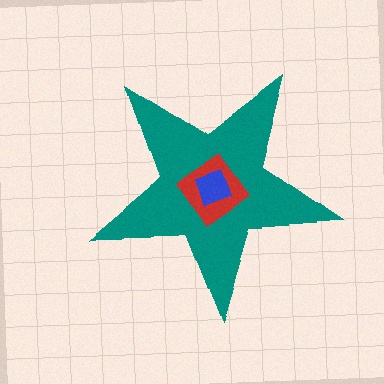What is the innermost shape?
The blue diamond.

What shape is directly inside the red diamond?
The blue diamond.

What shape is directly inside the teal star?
The red diamond.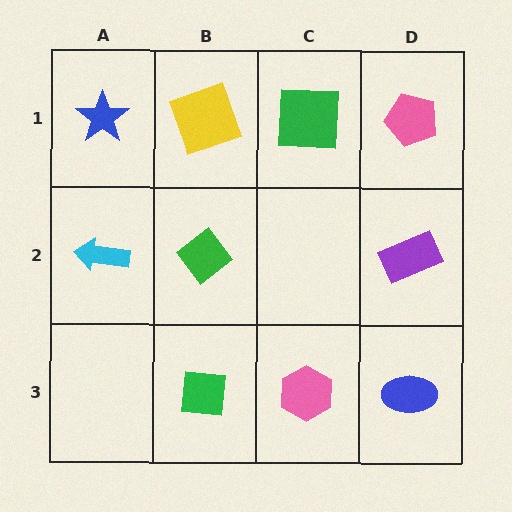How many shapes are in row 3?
3 shapes.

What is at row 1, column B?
A yellow square.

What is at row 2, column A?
A cyan arrow.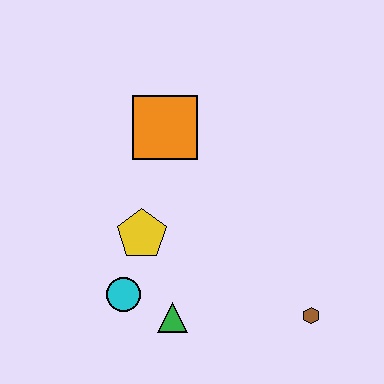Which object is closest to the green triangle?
The cyan circle is closest to the green triangle.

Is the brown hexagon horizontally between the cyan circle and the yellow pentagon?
No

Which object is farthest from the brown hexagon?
The orange square is farthest from the brown hexagon.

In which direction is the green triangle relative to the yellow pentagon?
The green triangle is below the yellow pentagon.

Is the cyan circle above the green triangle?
Yes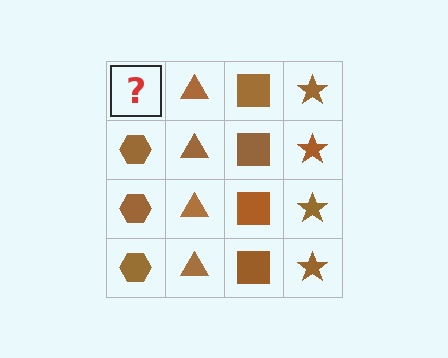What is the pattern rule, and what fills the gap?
The rule is that each column has a consistent shape. The gap should be filled with a brown hexagon.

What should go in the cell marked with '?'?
The missing cell should contain a brown hexagon.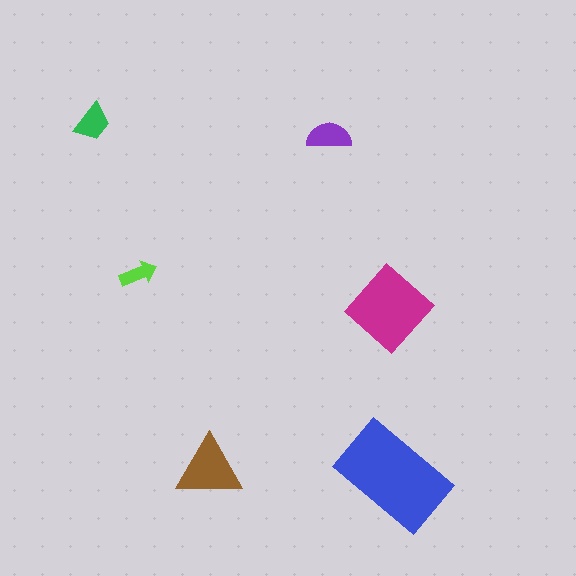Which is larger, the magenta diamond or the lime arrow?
The magenta diamond.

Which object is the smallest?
The lime arrow.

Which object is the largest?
The blue rectangle.